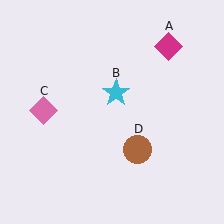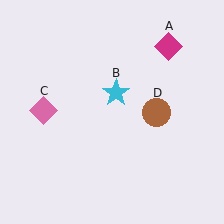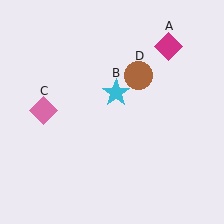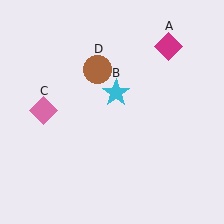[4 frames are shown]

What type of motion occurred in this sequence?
The brown circle (object D) rotated counterclockwise around the center of the scene.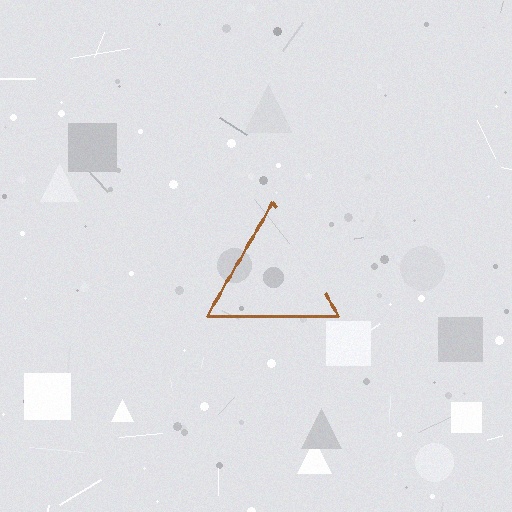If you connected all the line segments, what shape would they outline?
They would outline a triangle.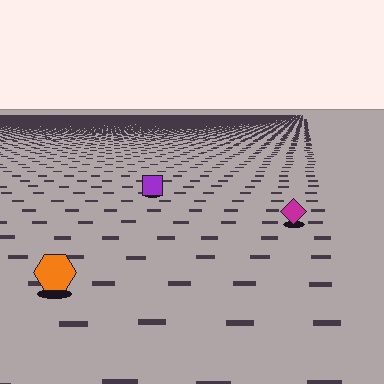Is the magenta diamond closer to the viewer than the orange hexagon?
No. The orange hexagon is closer — you can tell from the texture gradient: the ground texture is coarser near it.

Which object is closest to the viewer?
The orange hexagon is closest. The texture marks near it are larger and more spread out.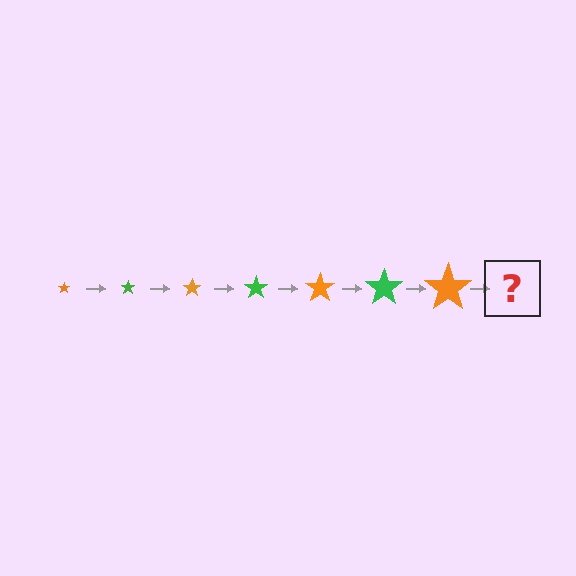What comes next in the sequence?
The next element should be a green star, larger than the previous one.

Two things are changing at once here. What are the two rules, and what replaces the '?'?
The two rules are that the star grows larger each step and the color cycles through orange and green. The '?' should be a green star, larger than the previous one.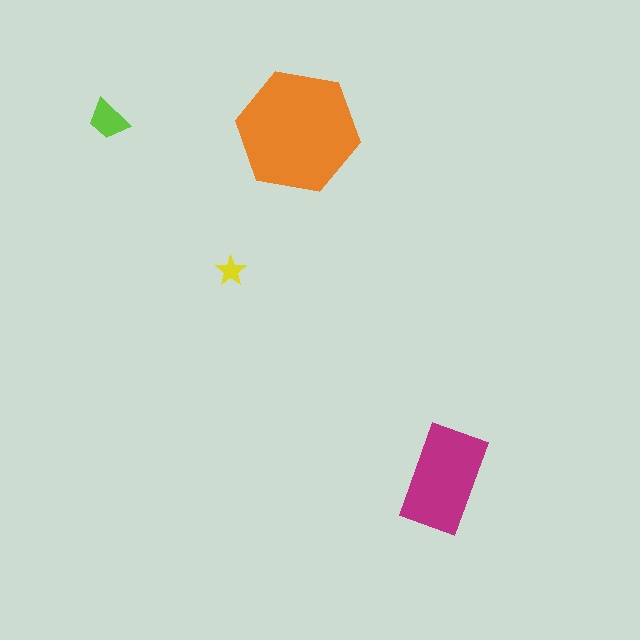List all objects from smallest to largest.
The yellow star, the lime trapezoid, the magenta rectangle, the orange hexagon.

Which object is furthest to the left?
The lime trapezoid is leftmost.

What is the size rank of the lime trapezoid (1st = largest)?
3rd.